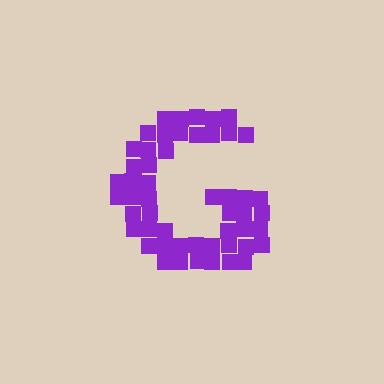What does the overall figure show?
The overall figure shows the letter G.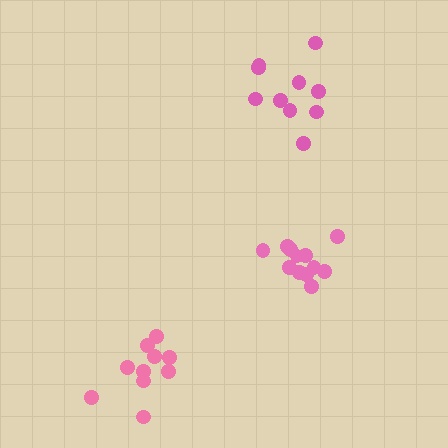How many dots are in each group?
Group 1: 10 dots, Group 2: 10 dots, Group 3: 12 dots (32 total).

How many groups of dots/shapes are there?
There are 3 groups.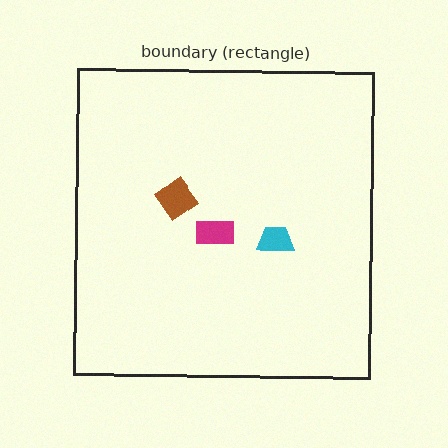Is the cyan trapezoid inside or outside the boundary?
Inside.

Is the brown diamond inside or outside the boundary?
Inside.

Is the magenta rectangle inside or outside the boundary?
Inside.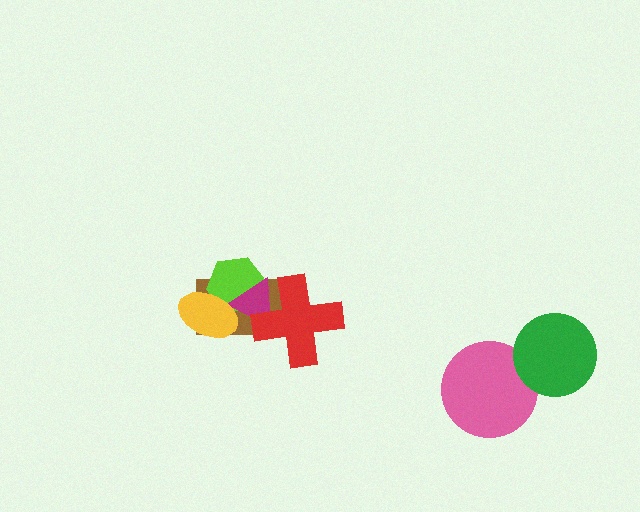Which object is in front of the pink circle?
The green circle is in front of the pink circle.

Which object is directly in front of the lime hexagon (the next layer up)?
The magenta triangle is directly in front of the lime hexagon.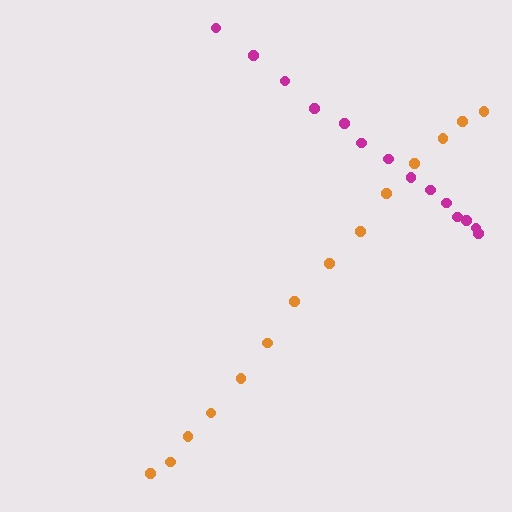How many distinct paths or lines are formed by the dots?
There are 2 distinct paths.